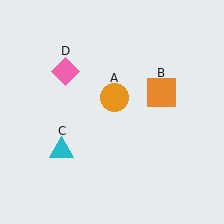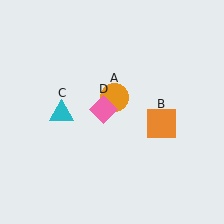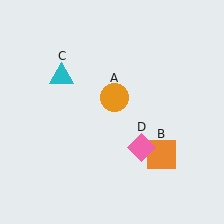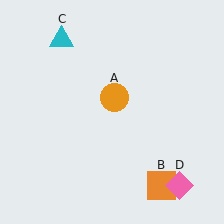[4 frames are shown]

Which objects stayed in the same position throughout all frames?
Orange circle (object A) remained stationary.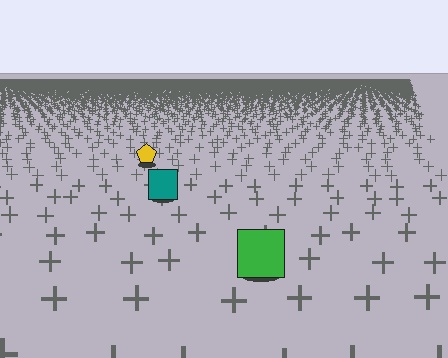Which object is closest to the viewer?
The green square is closest. The texture marks near it are larger and more spread out.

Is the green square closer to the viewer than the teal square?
Yes. The green square is closer — you can tell from the texture gradient: the ground texture is coarser near it.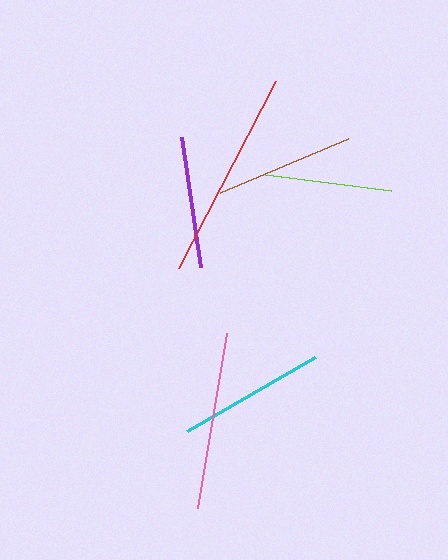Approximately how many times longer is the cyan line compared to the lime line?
The cyan line is approximately 1.2 times the length of the lime line.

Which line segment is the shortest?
The lime line is the shortest at approximately 126 pixels.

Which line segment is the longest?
The red line is the longest at approximately 210 pixels.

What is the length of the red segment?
The red segment is approximately 210 pixels long.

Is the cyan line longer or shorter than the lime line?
The cyan line is longer than the lime line.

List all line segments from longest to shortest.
From longest to shortest: red, pink, cyan, brown, purple, lime.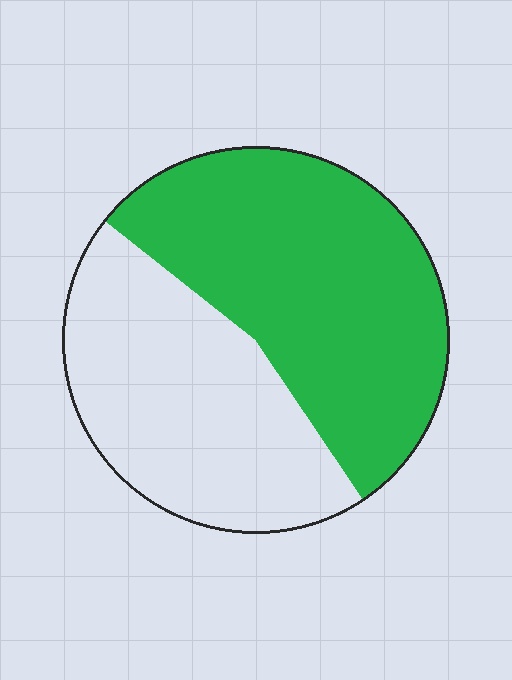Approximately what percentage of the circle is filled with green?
Approximately 55%.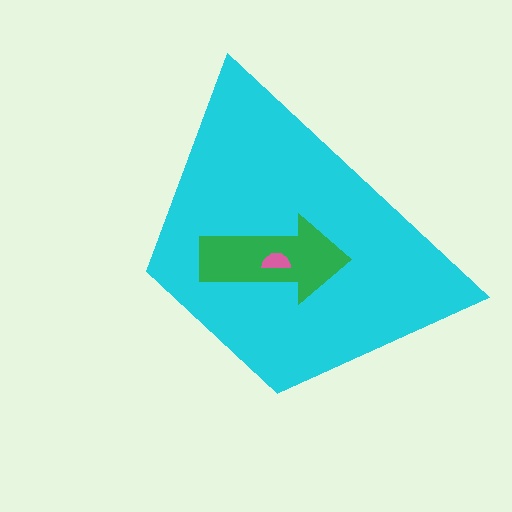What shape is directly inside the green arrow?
The pink semicircle.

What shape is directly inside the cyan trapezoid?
The green arrow.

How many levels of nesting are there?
3.